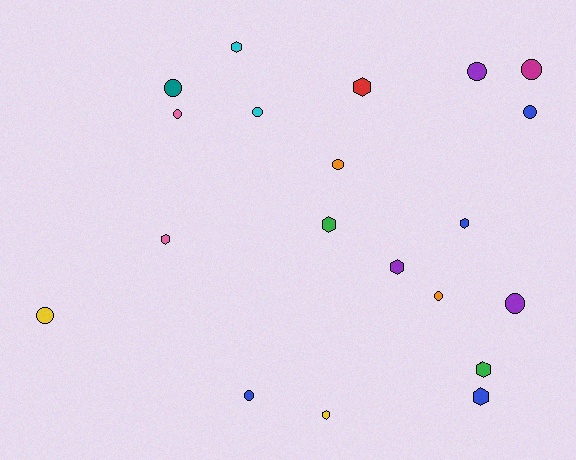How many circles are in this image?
There are 11 circles.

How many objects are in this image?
There are 20 objects.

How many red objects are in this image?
There is 1 red object.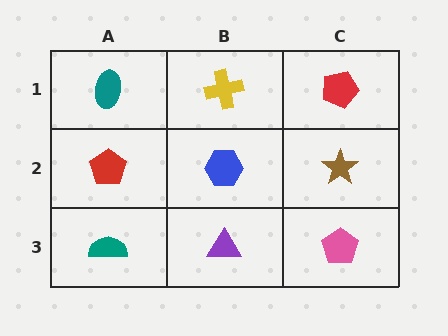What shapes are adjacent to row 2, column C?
A red pentagon (row 1, column C), a pink pentagon (row 3, column C), a blue hexagon (row 2, column B).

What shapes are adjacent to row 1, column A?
A red pentagon (row 2, column A), a yellow cross (row 1, column B).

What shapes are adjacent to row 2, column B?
A yellow cross (row 1, column B), a purple triangle (row 3, column B), a red pentagon (row 2, column A), a brown star (row 2, column C).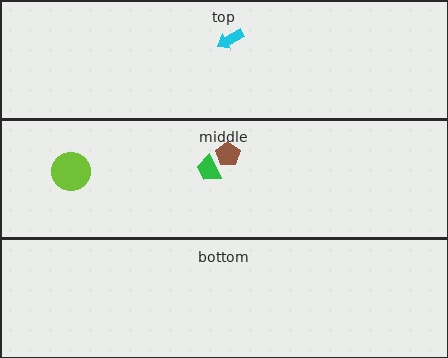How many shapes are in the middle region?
3.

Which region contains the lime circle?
The middle region.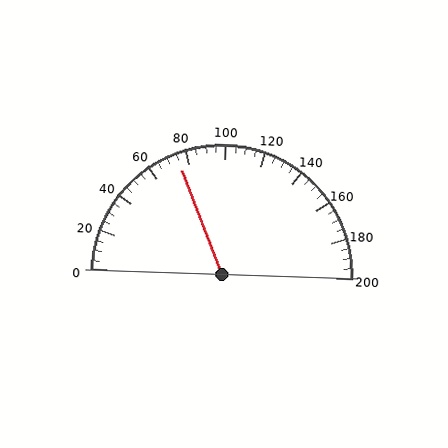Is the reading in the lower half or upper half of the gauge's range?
The reading is in the lower half of the range (0 to 200).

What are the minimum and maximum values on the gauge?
The gauge ranges from 0 to 200.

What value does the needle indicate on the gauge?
The needle indicates approximately 75.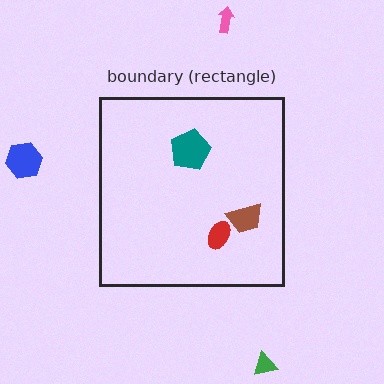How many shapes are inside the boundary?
3 inside, 3 outside.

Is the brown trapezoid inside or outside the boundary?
Inside.